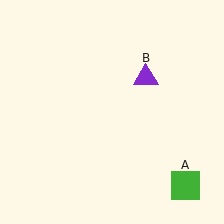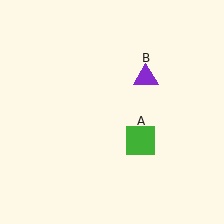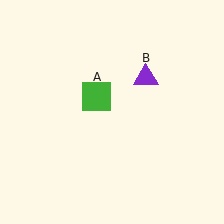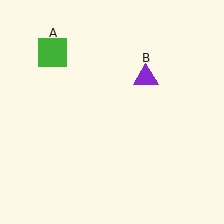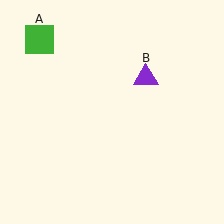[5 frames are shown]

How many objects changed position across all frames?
1 object changed position: green square (object A).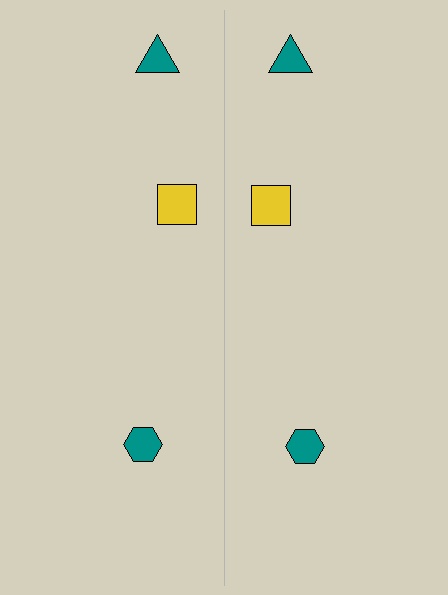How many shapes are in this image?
There are 6 shapes in this image.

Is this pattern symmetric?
Yes, this pattern has bilateral (reflection) symmetry.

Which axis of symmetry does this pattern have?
The pattern has a vertical axis of symmetry running through the center of the image.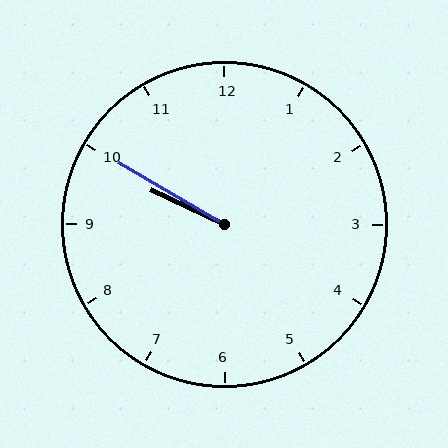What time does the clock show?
9:50.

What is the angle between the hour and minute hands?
Approximately 5 degrees.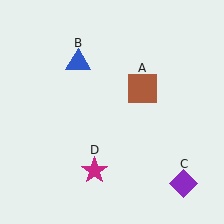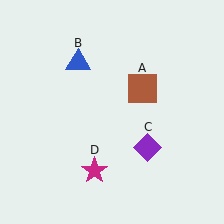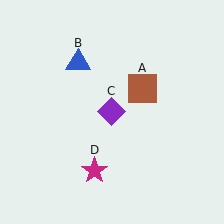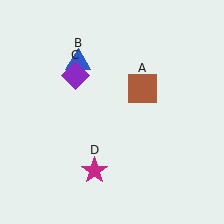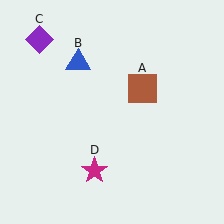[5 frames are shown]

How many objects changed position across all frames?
1 object changed position: purple diamond (object C).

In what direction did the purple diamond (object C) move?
The purple diamond (object C) moved up and to the left.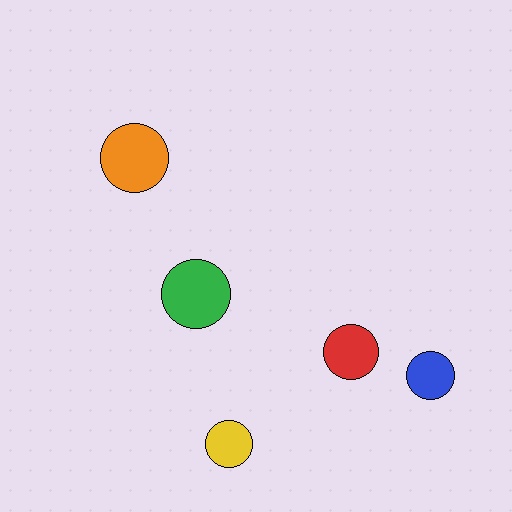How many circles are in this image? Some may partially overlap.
There are 5 circles.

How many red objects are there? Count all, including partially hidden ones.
There is 1 red object.